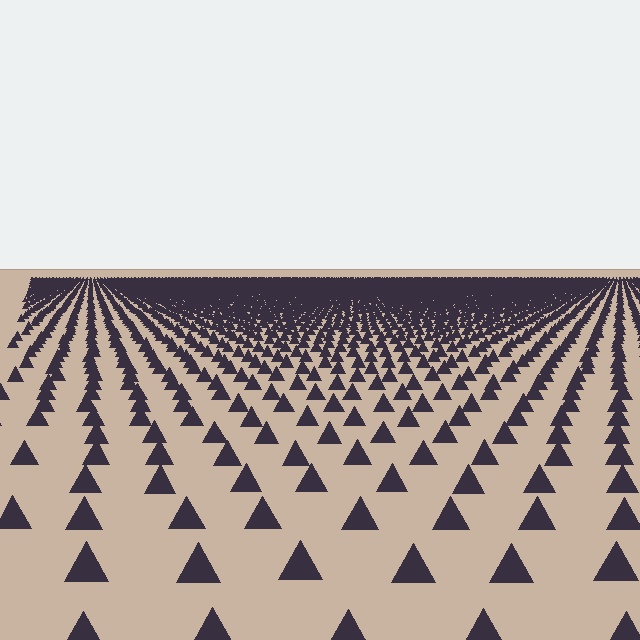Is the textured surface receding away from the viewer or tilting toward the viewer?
The surface is receding away from the viewer. Texture elements get smaller and denser toward the top.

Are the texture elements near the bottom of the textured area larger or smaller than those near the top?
Larger. Near the bottom, elements are closer to the viewer and appear at a bigger on-screen size.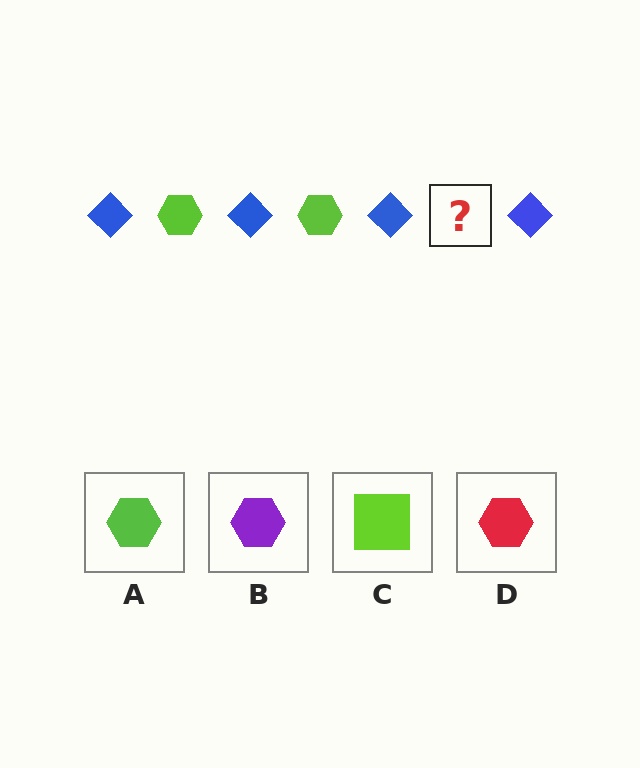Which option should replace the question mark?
Option A.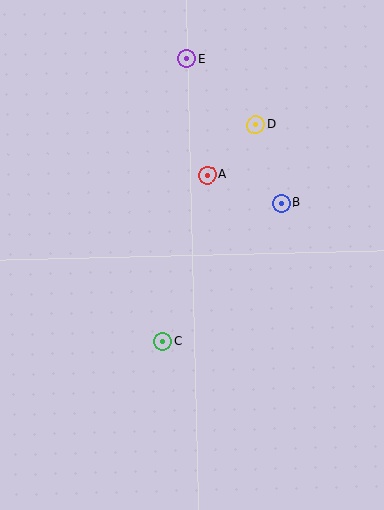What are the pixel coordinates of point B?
Point B is at (281, 203).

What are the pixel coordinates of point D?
Point D is at (255, 125).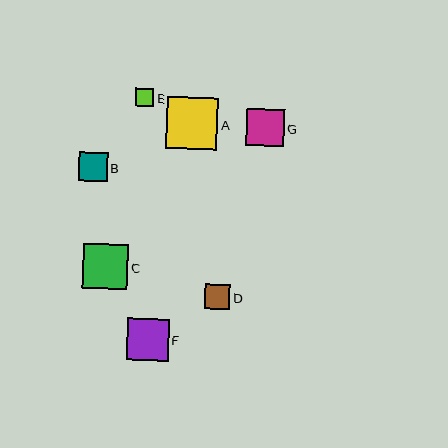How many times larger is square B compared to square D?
Square B is approximately 1.2 times the size of square D.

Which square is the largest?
Square A is the largest with a size of approximately 51 pixels.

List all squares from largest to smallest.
From largest to smallest: A, C, F, G, B, D, E.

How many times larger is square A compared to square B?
Square A is approximately 1.8 times the size of square B.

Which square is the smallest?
Square E is the smallest with a size of approximately 18 pixels.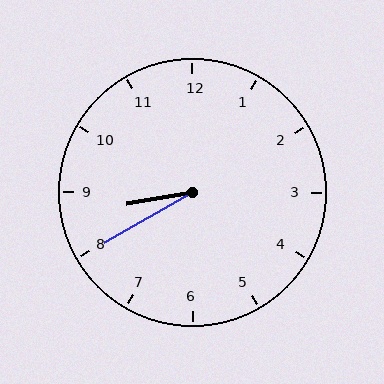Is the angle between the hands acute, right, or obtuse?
It is acute.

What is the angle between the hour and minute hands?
Approximately 20 degrees.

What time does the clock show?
8:40.